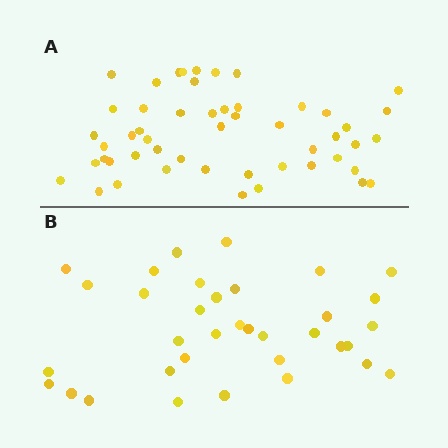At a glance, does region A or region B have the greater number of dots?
Region A (the top region) has more dots.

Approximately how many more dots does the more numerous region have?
Region A has approximately 15 more dots than region B.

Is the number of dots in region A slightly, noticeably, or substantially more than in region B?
Region A has substantially more. The ratio is roughly 1.5 to 1.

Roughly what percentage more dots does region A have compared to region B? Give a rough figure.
About 45% more.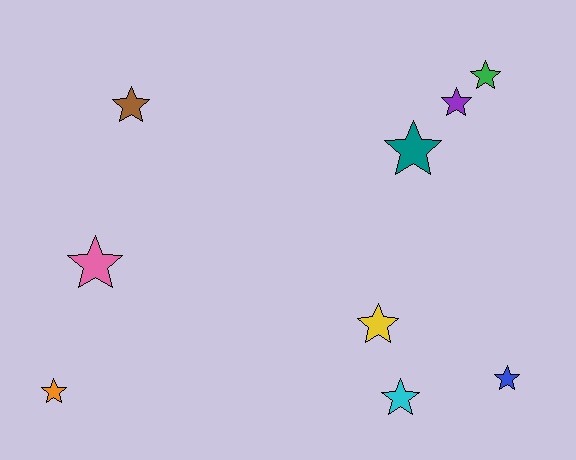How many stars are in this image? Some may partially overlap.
There are 9 stars.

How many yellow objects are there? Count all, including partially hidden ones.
There is 1 yellow object.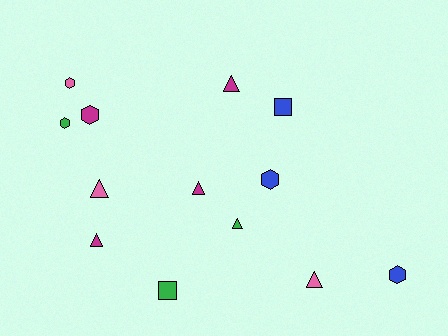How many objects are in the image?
There are 13 objects.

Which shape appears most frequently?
Triangle, with 6 objects.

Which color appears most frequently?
Magenta, with 4 objects.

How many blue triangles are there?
There are no blue triangles.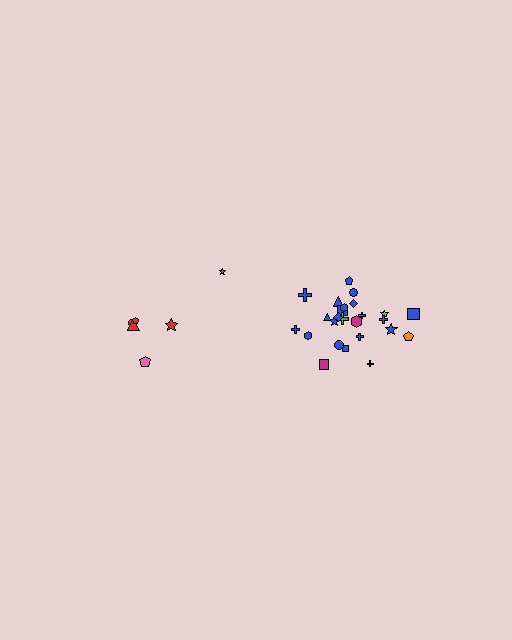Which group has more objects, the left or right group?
The right group.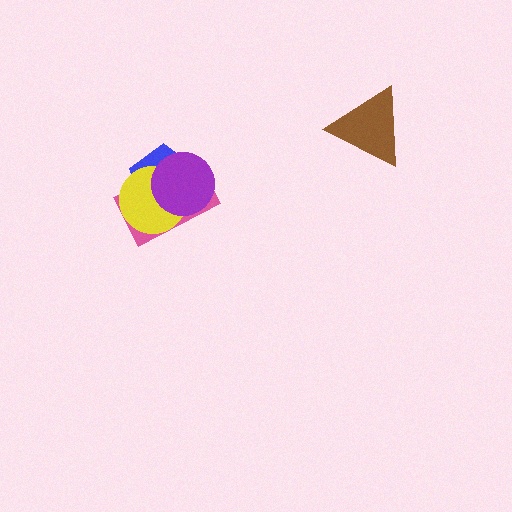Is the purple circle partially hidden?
No, no other shape covers it.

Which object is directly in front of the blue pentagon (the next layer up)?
The yellow circle is directly in front of the blue pentagon.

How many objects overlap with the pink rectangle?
3 objects overlap with the pink rectangle.